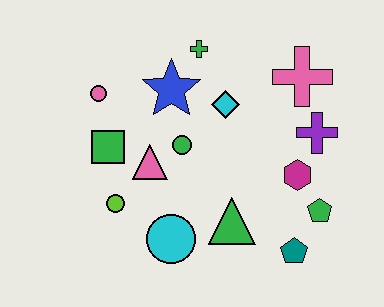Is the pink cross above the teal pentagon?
Yes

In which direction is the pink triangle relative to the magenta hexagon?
The pink triangle is to the left of the magenta hexagon.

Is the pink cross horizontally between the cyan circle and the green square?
No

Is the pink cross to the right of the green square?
Yes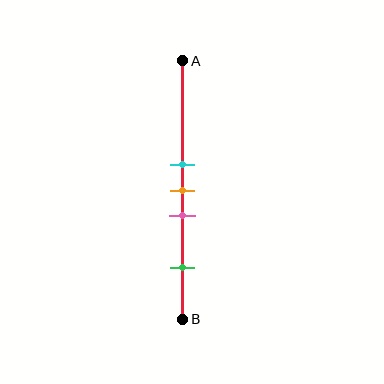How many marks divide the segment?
There are 4 marks dividing the segment.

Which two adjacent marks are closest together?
The cyan and orange marks are the closest adjacent pair.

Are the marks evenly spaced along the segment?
No, the marks are not evenly spaced.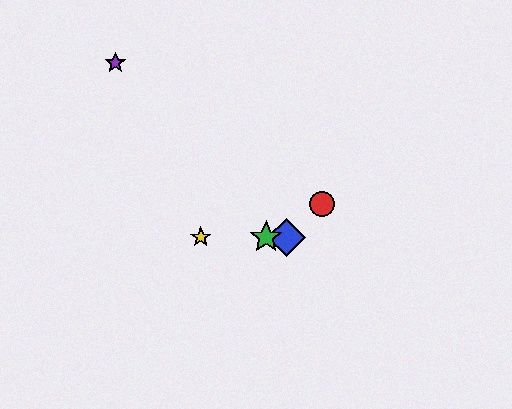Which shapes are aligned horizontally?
The blue diamond, the green star, the yellow star are aligned horizontally.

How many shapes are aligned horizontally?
3 shapes (the blue diamond, the green star, the yellow star) are aligned horizontally.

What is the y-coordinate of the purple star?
The purple star is at y≈63.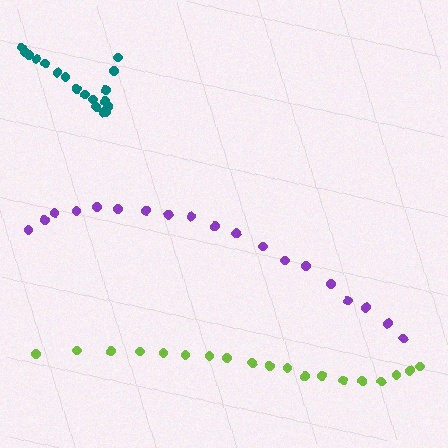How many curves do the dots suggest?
There are 3 distinct paths.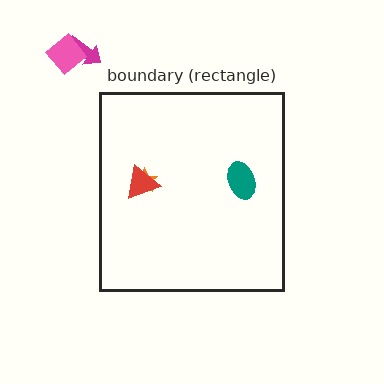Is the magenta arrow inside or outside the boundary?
Outside.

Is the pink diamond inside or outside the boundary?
Outside.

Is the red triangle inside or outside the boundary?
Inside.